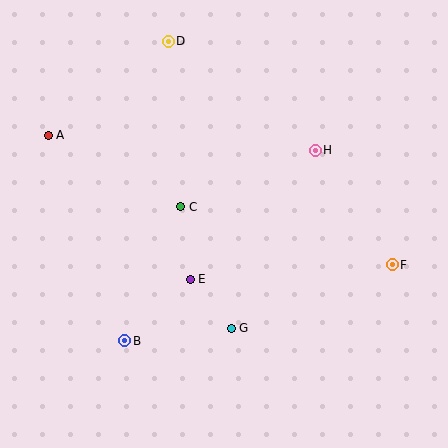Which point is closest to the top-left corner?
Point A is closest to the top-left corner.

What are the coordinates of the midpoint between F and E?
The midpoint between F and E is at (291, 272).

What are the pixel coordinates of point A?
Point A is at (48, 135).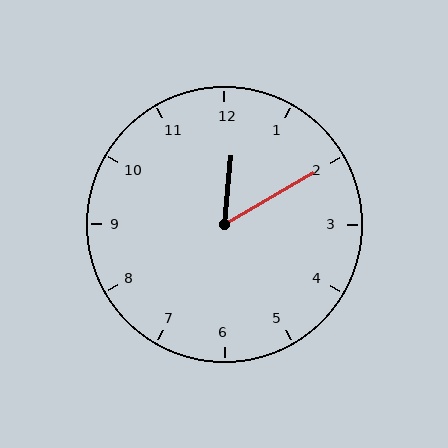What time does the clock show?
12:10.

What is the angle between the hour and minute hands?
Approximately 55 degrees.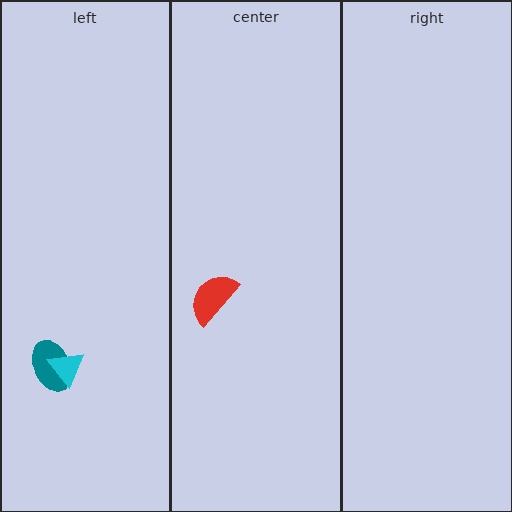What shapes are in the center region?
The red semicircle.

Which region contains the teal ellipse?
The left region.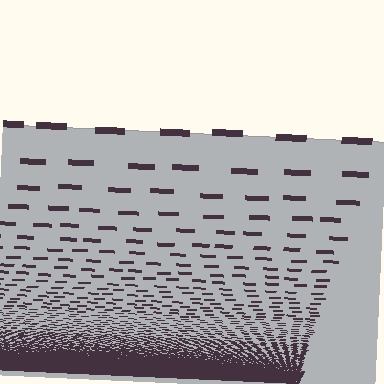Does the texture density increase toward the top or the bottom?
Density increases toward the bottom.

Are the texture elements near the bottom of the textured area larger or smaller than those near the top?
Smaller. The gradient is inverted — elements near the bottom are smaller and denser.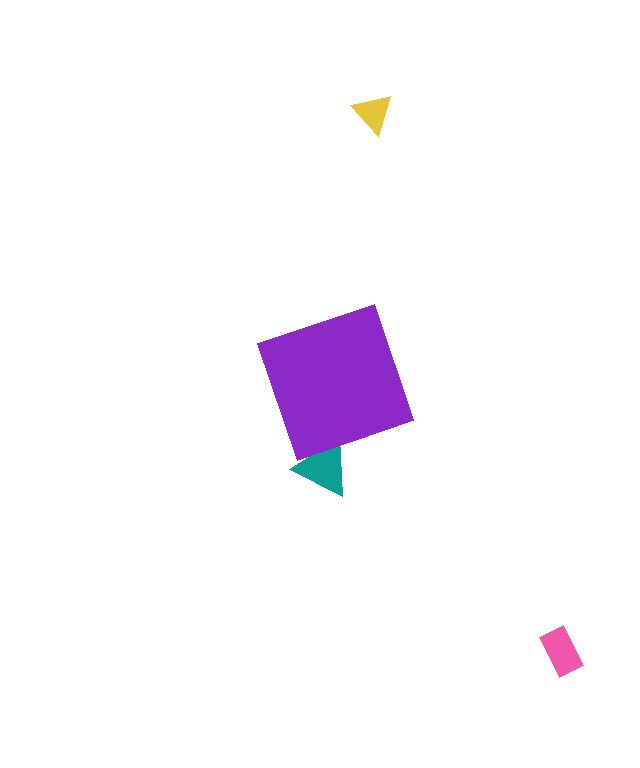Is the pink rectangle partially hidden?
No, the pink rectangle is fully visible.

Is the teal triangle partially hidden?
Yes, the teal triangle is partially hidden behind the purple diamond.